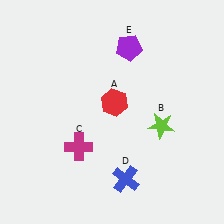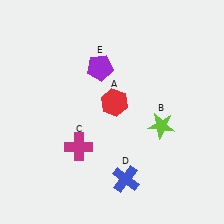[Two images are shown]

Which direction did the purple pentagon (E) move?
The purple pentagon (E) moved left.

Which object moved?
The purple pentagon (E) moved left.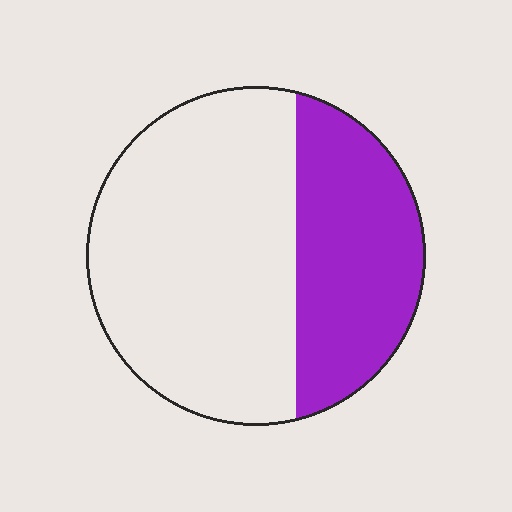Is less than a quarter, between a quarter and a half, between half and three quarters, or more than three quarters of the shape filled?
Between a quarter and a half.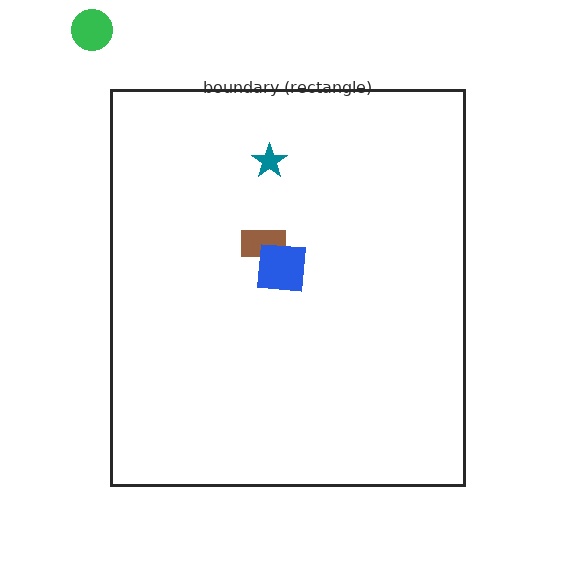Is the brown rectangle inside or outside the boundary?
Inside.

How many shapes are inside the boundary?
3 inside, 1 outside.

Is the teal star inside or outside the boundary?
Inside.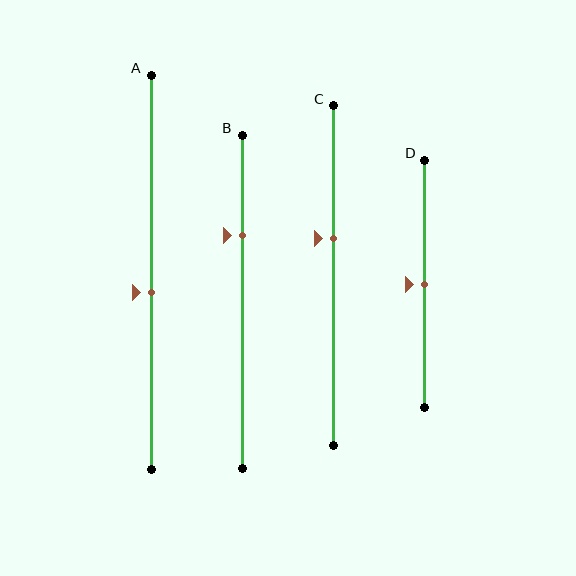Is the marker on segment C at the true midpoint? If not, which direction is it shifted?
No, the marker on segment C is shifted upward by about 11% of the segment length.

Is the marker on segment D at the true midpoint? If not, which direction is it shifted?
Yes, the marker on segment D is at the true midpoint.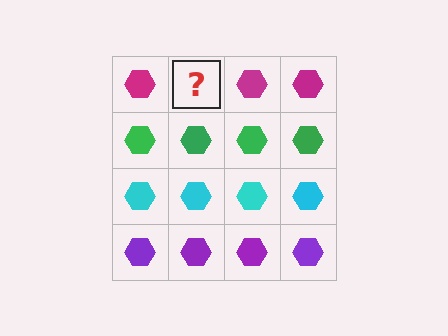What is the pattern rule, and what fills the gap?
The rule is that each row has a consistent color. The gap should be filled with a magenta hexagon.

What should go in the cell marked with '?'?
The missing cell should contain a magenta hexagon.